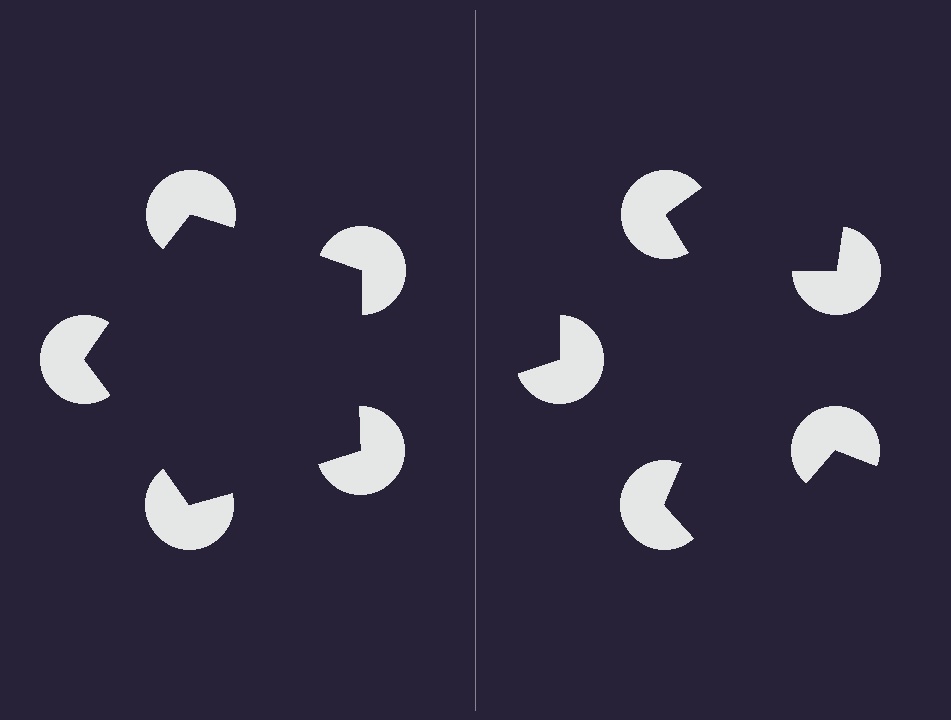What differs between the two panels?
The pac-man discs are positioned identically on both sides; only the wedge orientations differ. On the left they align to a pentagon; on the right they are misaligned.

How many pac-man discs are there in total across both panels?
10 — 5 on each side.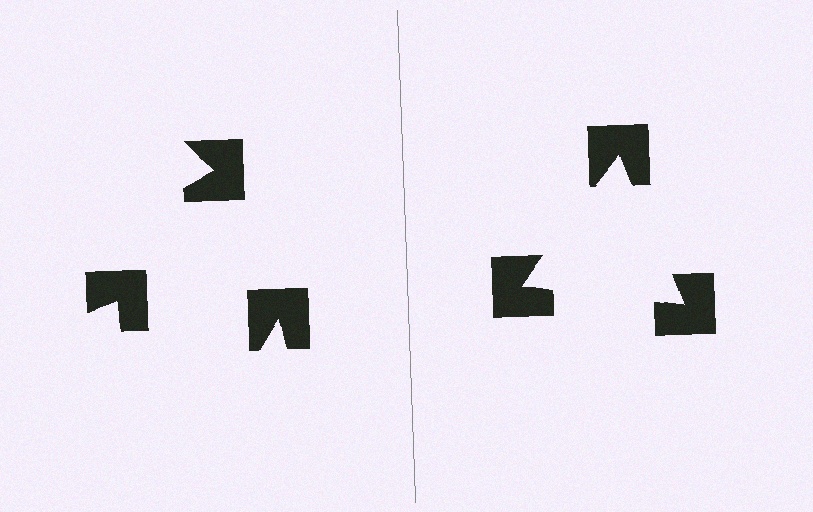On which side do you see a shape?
An illusory triangle appears on the right side. On the left side the wedge cuts are rotated, so no coherent shape forms.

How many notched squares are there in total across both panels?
6 — 3 on each side.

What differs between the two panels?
The notched squares are positioned identically on both sides; only the wedge orientations differ. On the right they align to a triangle; on the left they are misaligned.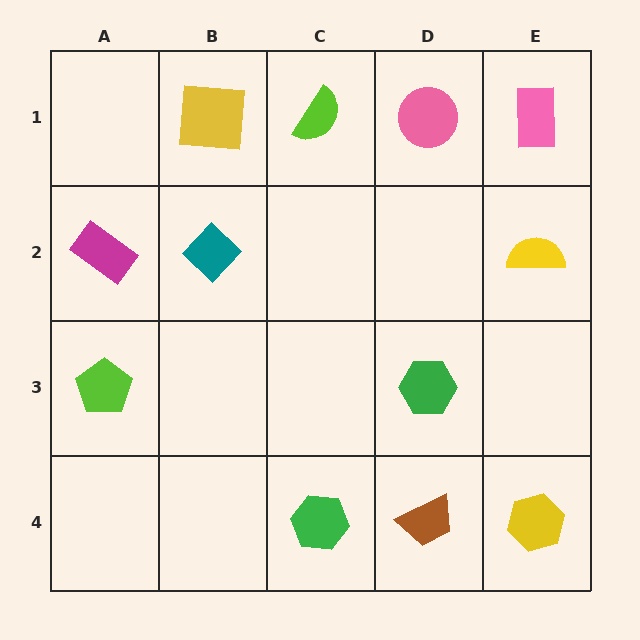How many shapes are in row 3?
2 shapes.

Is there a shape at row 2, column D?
No, that cell is empty.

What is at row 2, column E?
A yellow semicircle.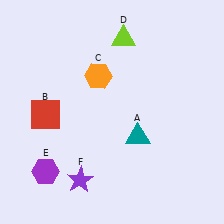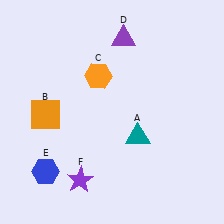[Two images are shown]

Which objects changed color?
B changed from red to orange. D changed from lime to purple. E changed from purple to blue.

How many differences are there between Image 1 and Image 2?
There are 3 differences between the two images.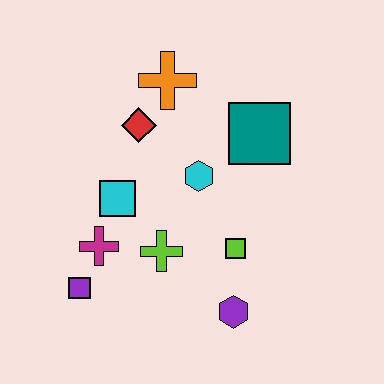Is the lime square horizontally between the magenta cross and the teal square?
Yes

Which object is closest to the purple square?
The magenta cross is closest to the purple square.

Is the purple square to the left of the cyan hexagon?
Yes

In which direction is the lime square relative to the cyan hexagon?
The lime square is below the cyan hexagon.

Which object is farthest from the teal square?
The purple square is farthest from the teal square.